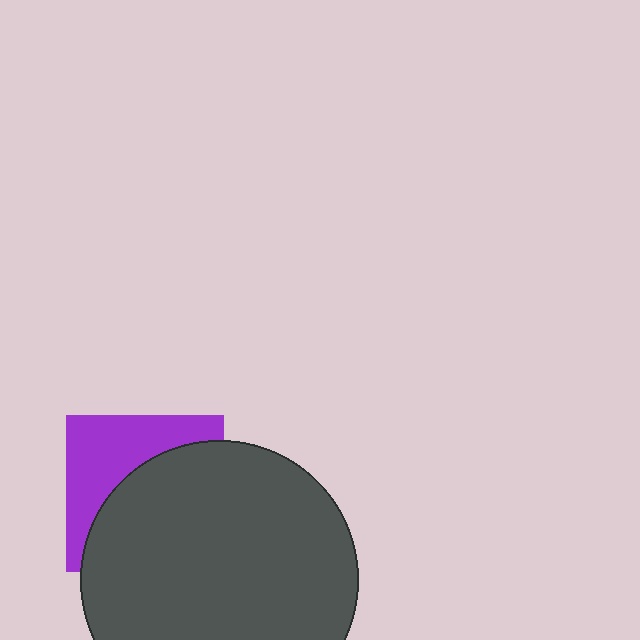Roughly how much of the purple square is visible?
A small part of it is visible (roughly 40%).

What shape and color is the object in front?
The object in front is a dark gray circle.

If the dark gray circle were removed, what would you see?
You would see the complete purple square.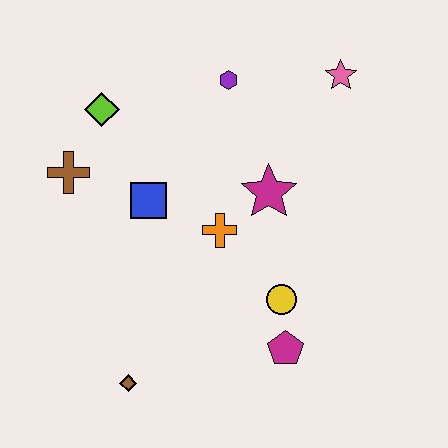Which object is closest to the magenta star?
The orange cross is closest to the magenta star.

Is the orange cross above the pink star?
No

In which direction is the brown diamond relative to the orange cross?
The brown diamond is below the orange cross.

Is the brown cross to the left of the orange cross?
Yes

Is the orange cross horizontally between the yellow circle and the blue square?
Yes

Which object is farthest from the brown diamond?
The pink star is farthest from the brown diamond.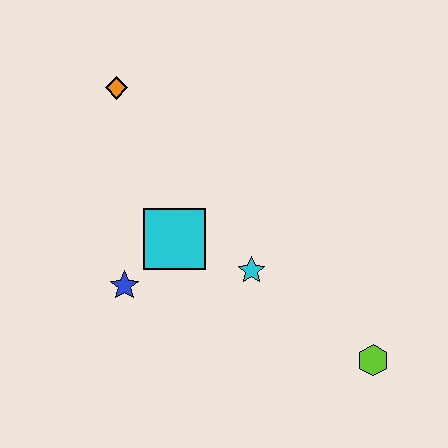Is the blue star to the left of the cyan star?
Yes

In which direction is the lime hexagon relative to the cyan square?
The lime hexagon is to the right of the cyan square.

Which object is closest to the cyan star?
The cyan square is closest to the cyan star.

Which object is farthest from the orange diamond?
The lime hexagon is farthest from the orange diamond.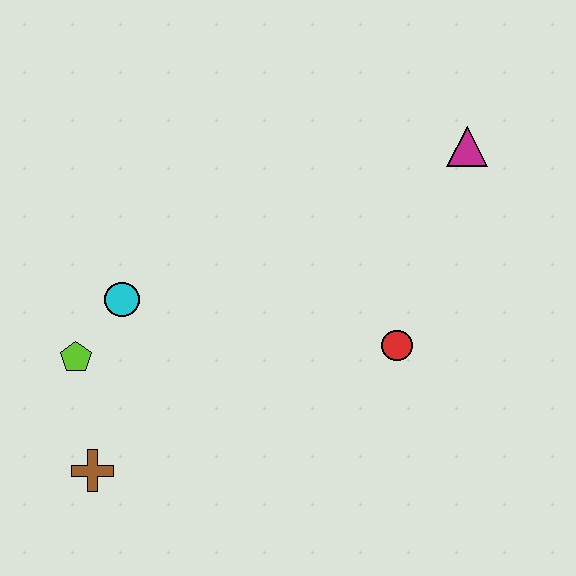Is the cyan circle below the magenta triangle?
Yes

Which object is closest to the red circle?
The magenta triangle is closest to the red circle.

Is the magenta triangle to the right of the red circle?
Yes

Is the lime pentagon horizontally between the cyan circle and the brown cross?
No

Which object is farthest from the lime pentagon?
The magenta triangle is farthest from the lime pentagon.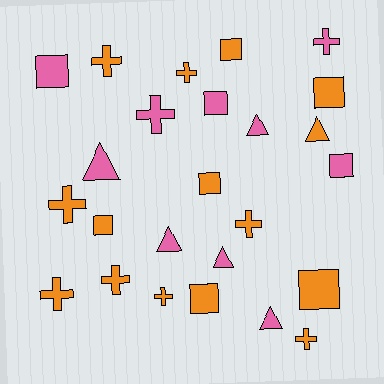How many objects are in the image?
There are 25 objects.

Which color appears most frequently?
Orange, with 15 objects.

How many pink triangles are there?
There are 5 pink triangles.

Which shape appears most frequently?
Cross, with 10 objects.